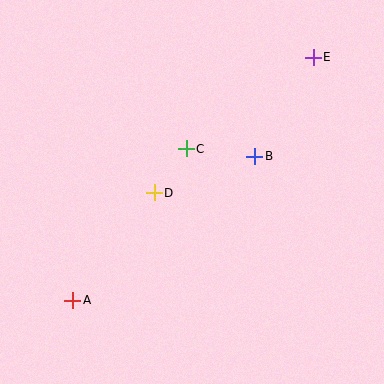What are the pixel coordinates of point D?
Point D is at (154, 193).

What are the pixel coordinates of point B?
Point B is at (255, 156).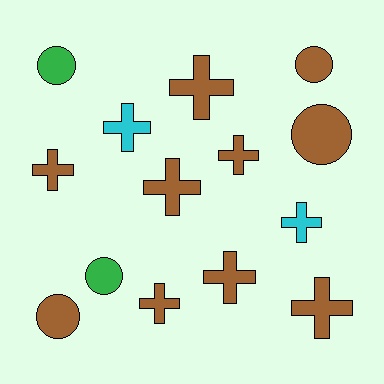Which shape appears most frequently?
Cross, with 9 objects.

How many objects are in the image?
There are 14 objects.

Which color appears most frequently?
Brown, with 10 objects.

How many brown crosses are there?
There are 7 brown crosses.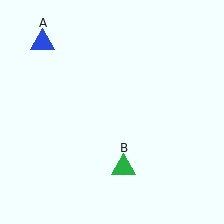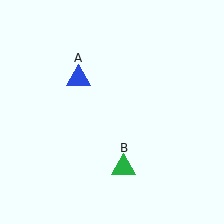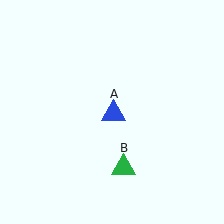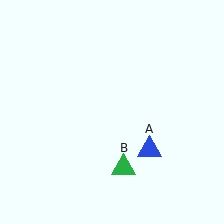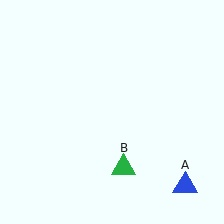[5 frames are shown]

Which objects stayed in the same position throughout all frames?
Green triangle (object B) remained stationary.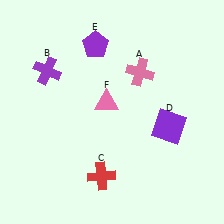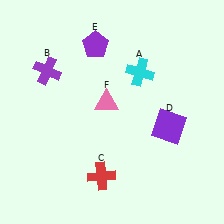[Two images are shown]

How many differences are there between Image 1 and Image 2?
There is 1 difference between the two images.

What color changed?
The cross (A) changed from pink in Image 1 to cyan in Image 2.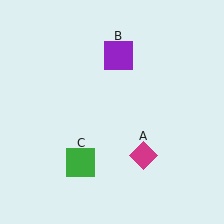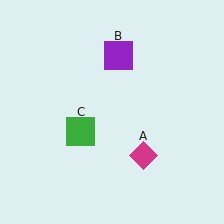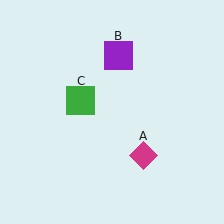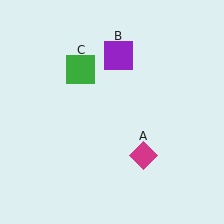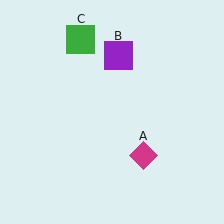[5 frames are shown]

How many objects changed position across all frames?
1 object changed position: green square (object C).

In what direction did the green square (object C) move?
The green square (object C) moved up.